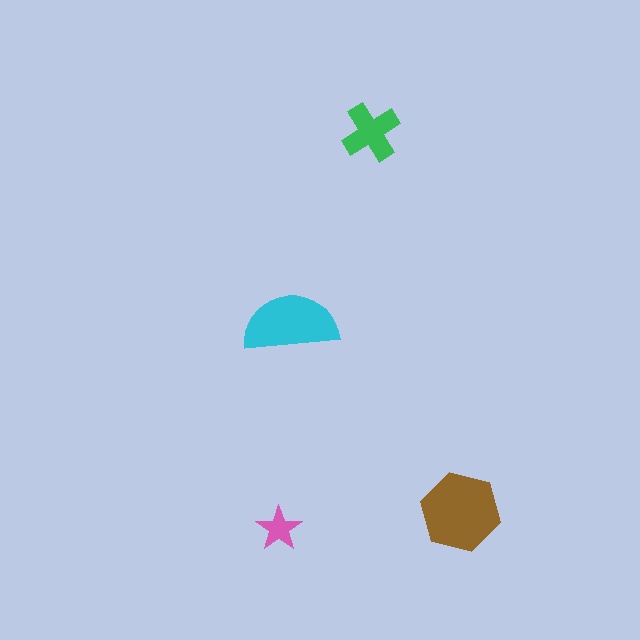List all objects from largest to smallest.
The brown hexagon, the cyan semicircle, the green cross, the pink star.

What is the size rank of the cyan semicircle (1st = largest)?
2nd.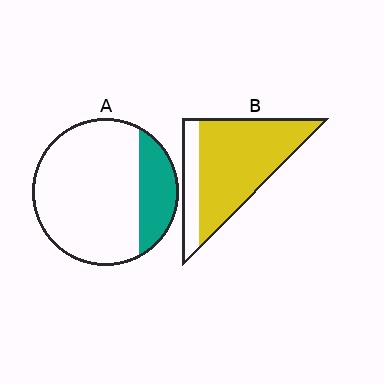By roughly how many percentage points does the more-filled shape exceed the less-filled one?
By roughly 55 percentage points (B over A).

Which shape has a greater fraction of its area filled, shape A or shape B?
Shape B.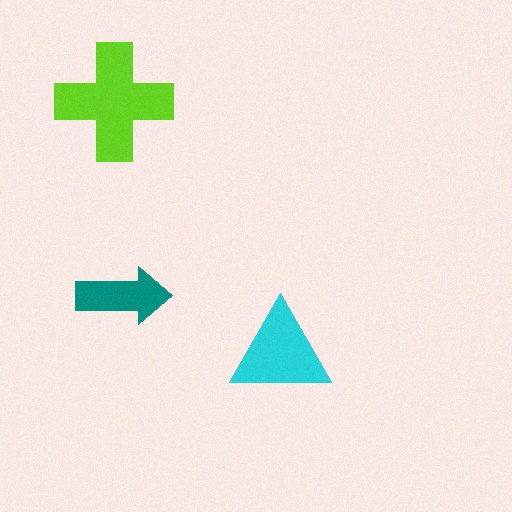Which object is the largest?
The lime cross.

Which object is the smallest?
The teal arrow.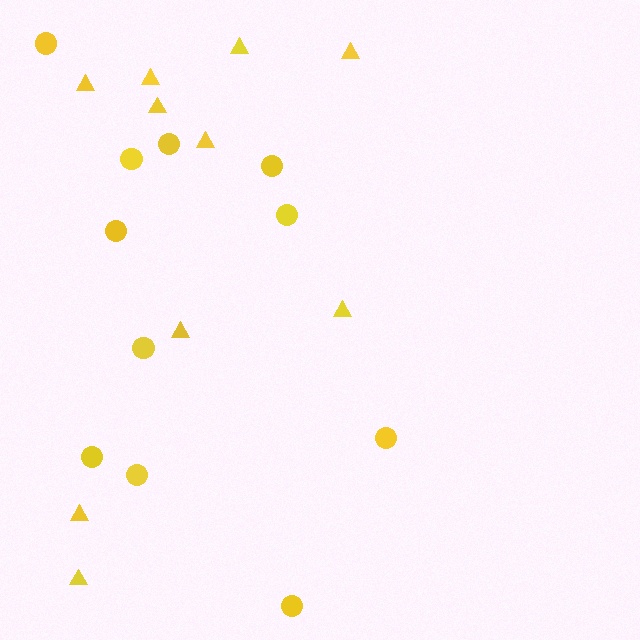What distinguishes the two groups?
There are 2 groups: one group of triangles (10) and one group of circles (11).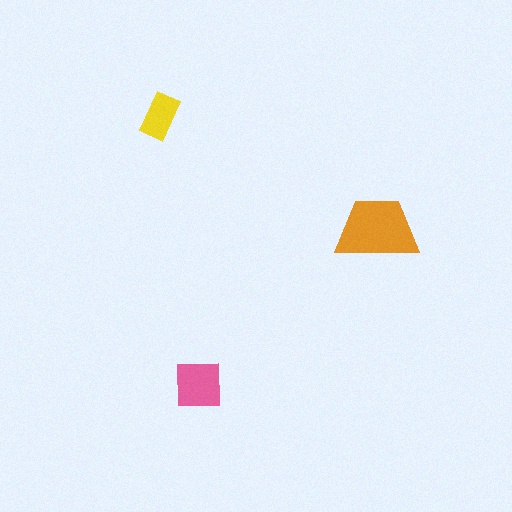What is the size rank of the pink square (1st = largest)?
2nd.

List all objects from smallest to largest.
The yellow rectangle, the pink square, the orange trapezoid.